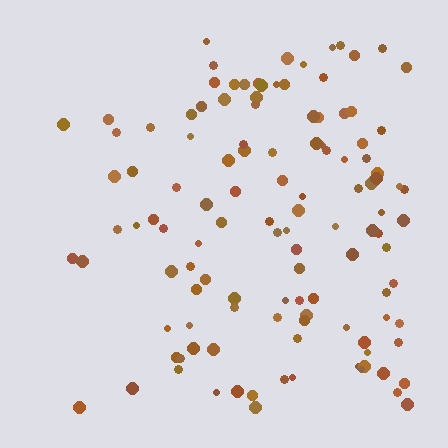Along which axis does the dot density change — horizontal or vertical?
Horizontal.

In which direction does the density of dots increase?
From left to right, with the right side densest.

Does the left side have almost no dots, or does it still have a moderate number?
Still a moderate number, just noticeably fewer than the right.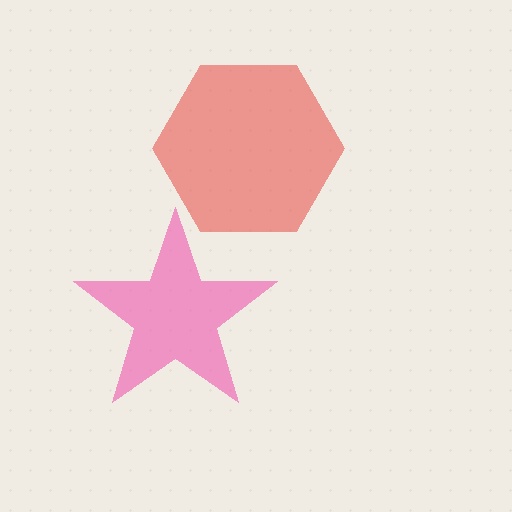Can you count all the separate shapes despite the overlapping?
Yes, there are 2 separate shapes.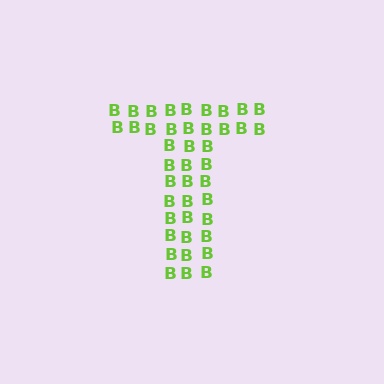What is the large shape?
The large shape is the letter T.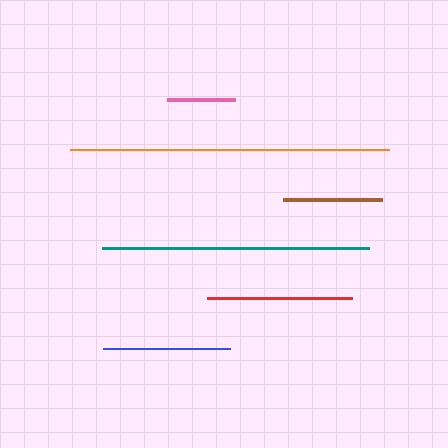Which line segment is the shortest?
The pink line is the shortest at approximately 69 pixels.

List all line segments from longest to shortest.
From longest to shortest: orange, teal, red, blue, brown, pink.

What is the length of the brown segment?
The brown segment is approximately 99 pixels long.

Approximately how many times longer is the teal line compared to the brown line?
The teal line is approximately 2.7 times the length of the brown line.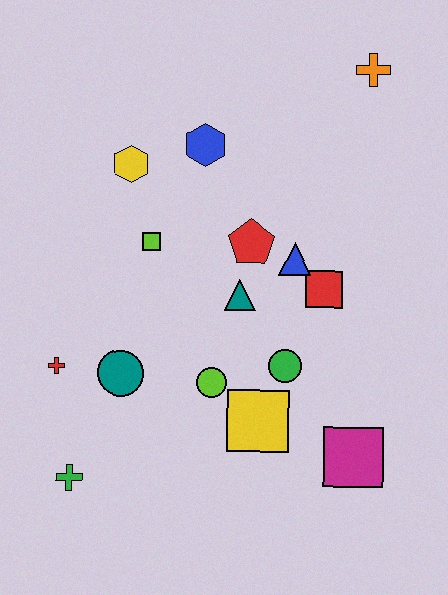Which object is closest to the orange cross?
The blue hexagon is closest to the orange cross.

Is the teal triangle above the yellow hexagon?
No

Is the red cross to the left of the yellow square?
Yes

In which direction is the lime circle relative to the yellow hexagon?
The lime circle is below the yellow hexagon.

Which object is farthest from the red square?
The green cross is farthest from the red square.